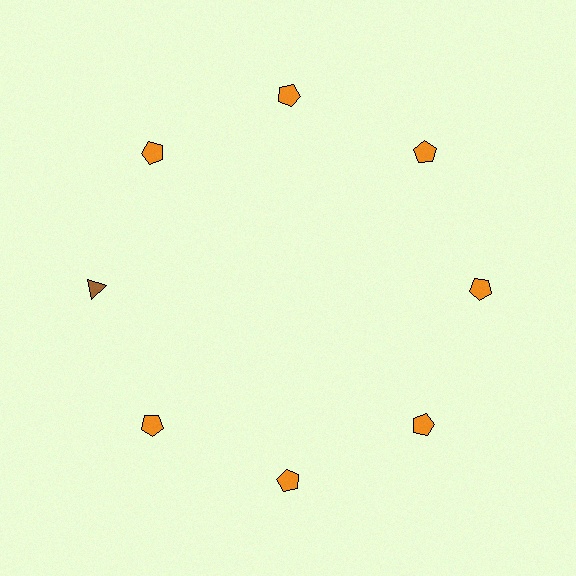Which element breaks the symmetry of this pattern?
The brown triangle at roughly the 9 o'clock position breaks the symmetry. All other shapes are orange pentagons.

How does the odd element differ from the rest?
It differs in both color (brown instead of orange) and shape (triangle instead of pentagon).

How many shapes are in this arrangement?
There are 8 shapes arranged in a ring pattern.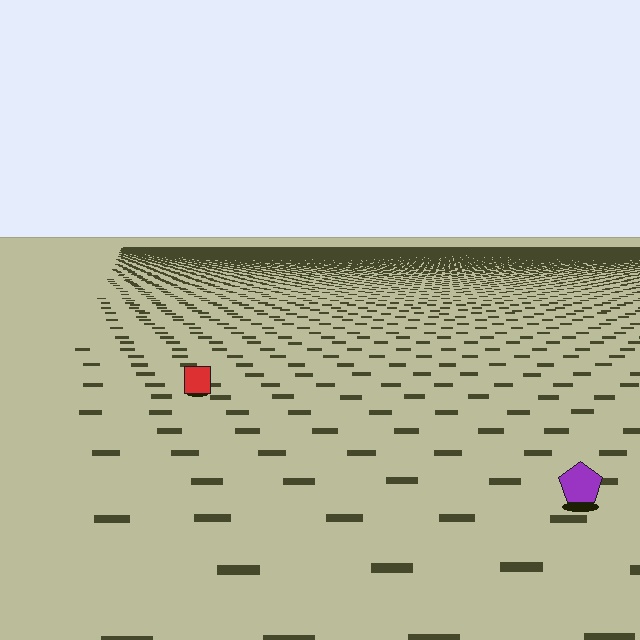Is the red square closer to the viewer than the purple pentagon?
No. The purple pentagon is closer — you can tell from the texture gradient: the ground texture is coarser near it.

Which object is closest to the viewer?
The purple pentagon is closest. The texture marks near it are larger and more spread out.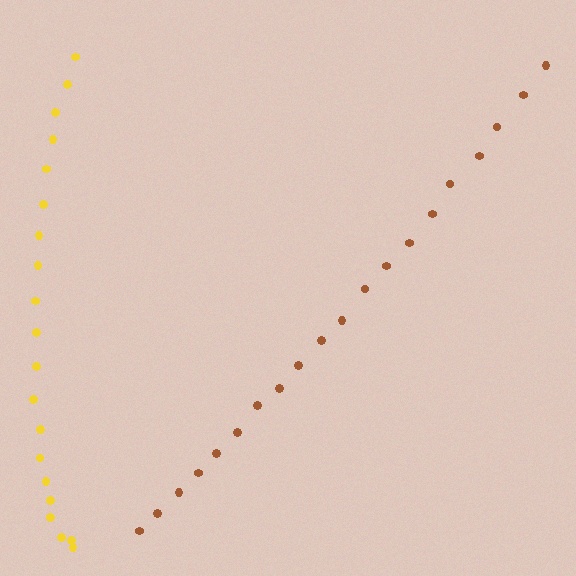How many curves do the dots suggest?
There are 2 distinct paths.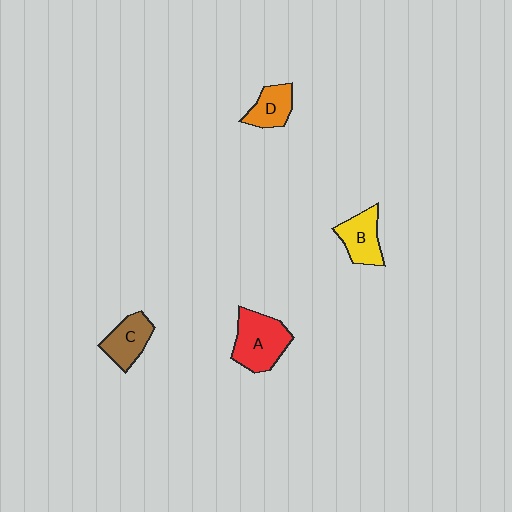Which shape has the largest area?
Shape A (red).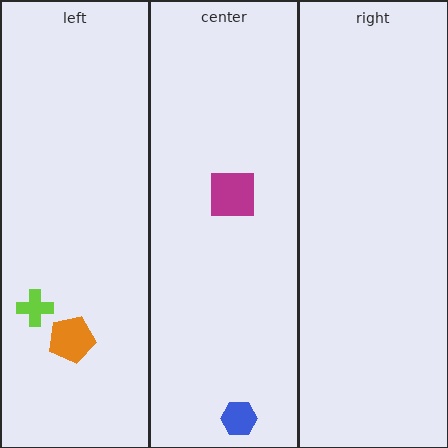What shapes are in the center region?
The blue hexagon, the magenta square.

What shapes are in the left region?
The lime cross, the orange pentagon.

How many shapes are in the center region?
2.